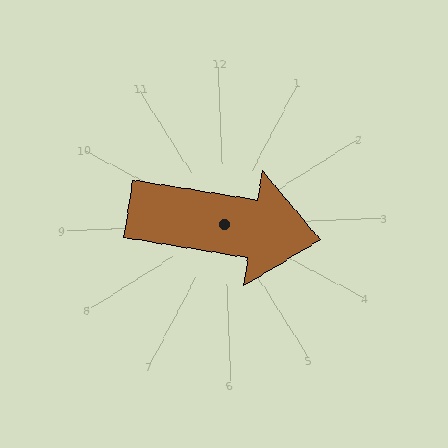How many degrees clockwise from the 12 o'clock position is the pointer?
Approximately 101 degrees.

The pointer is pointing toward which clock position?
Roughly 3 o'clock.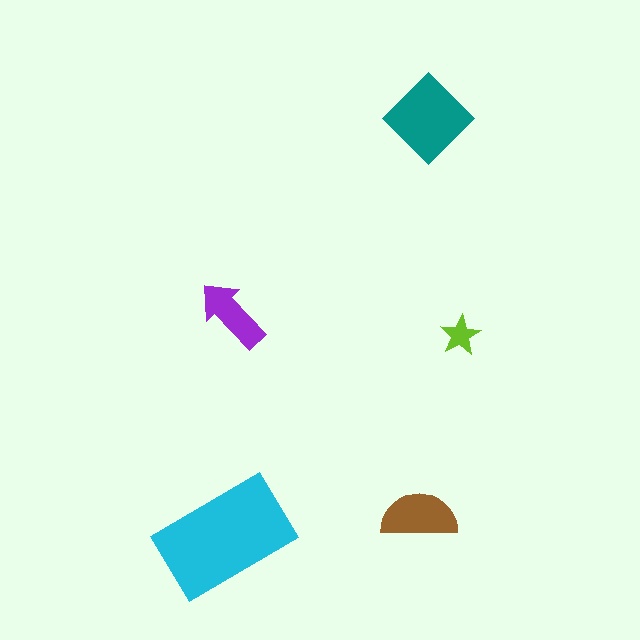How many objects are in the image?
There are 5 objects in the image.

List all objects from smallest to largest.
The lime star, the purple arrow, the brown semicircle, the teal diamond, the cyan rectangle.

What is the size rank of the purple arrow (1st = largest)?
4th.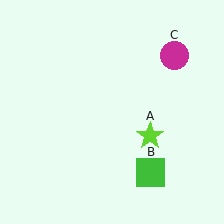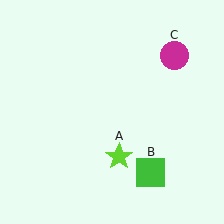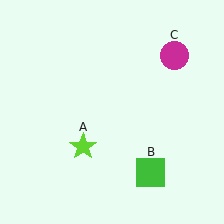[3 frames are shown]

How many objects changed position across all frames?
1 object changed position: lime star (object A).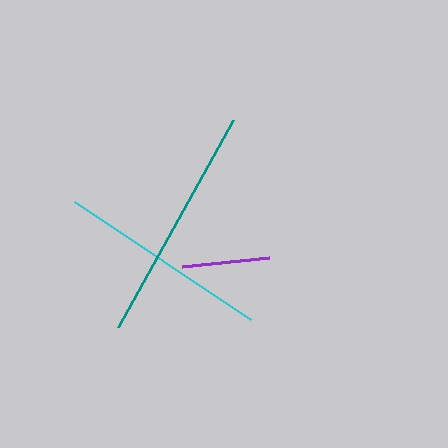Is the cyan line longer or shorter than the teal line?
The teal line is longer than the cyan line.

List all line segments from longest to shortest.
From longest to shortest: teal, cyan, purple.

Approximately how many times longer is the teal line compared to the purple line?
The teal line is approximately 2.7 times the length of the purple line.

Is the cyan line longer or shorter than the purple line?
The cyan line is longer than the purple line.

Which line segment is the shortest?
The purple line is the shortest at approximately 87 pixels.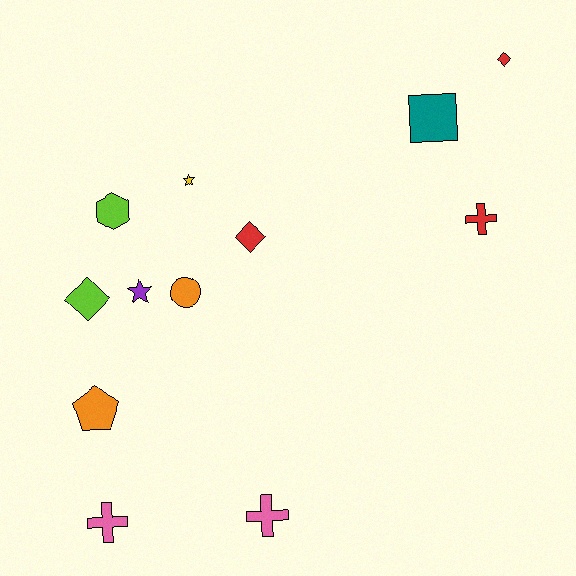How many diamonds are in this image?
There are 3 diamonds.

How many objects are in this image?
There are 12 objects.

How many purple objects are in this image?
There is 1 purple object.